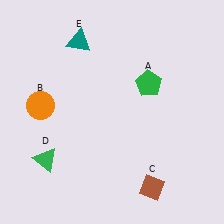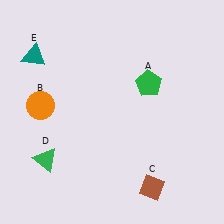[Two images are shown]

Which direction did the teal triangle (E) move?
The teal triangle (E) moved left.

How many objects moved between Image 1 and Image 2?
1 object moved between the two images.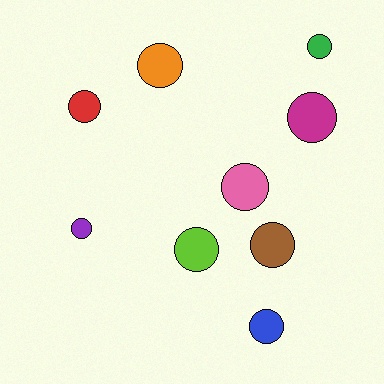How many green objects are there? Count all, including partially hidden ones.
There is 1 green object.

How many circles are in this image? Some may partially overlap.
There are 9 circles.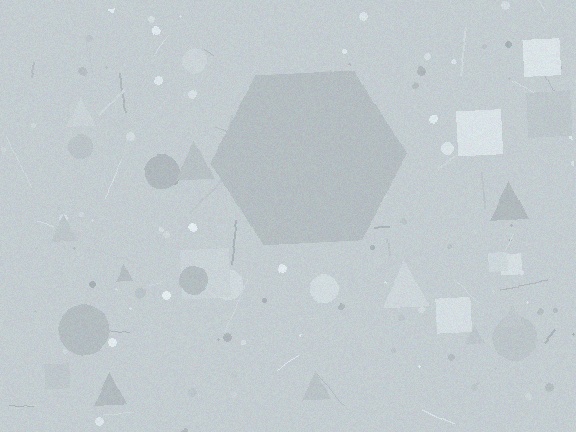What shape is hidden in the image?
A hexagon is hidden in the image.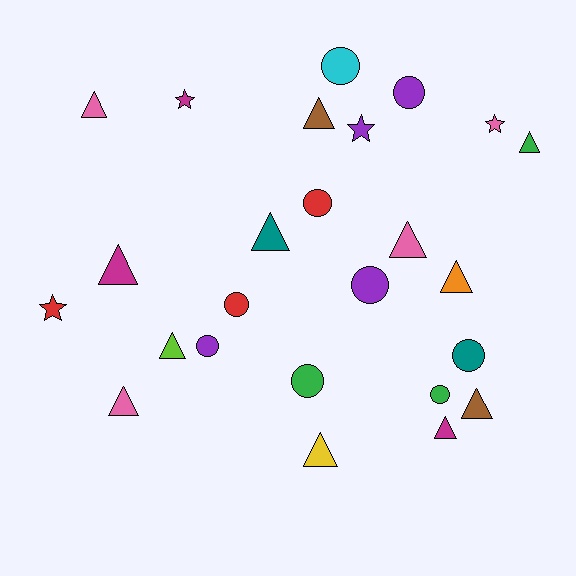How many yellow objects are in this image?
There is 1 yellow object.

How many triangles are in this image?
There are 12 triangles.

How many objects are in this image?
There are 25 objects.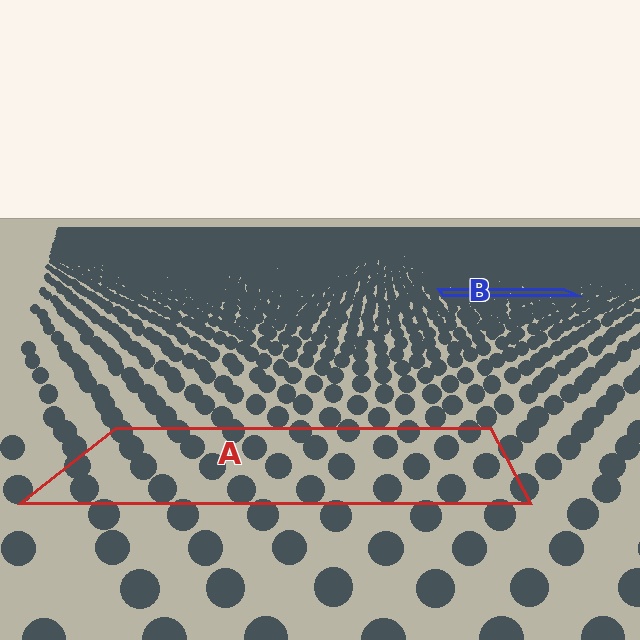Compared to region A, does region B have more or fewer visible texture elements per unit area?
Region B has more texture elements per unit area — they are packed more densely because it is farther away.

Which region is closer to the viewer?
Region A is closer. The texture elements there are larger and more spread out.